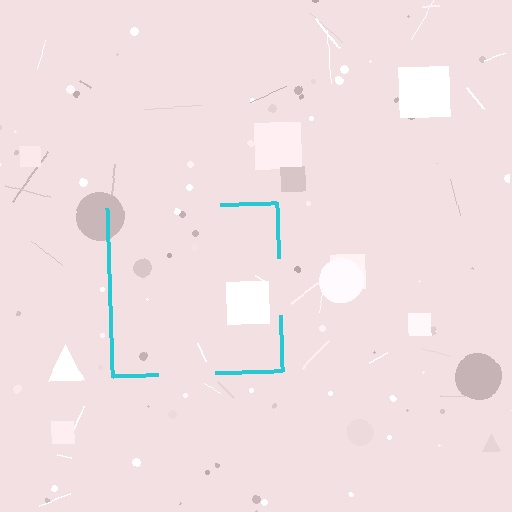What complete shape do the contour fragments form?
The contour fragments form a square.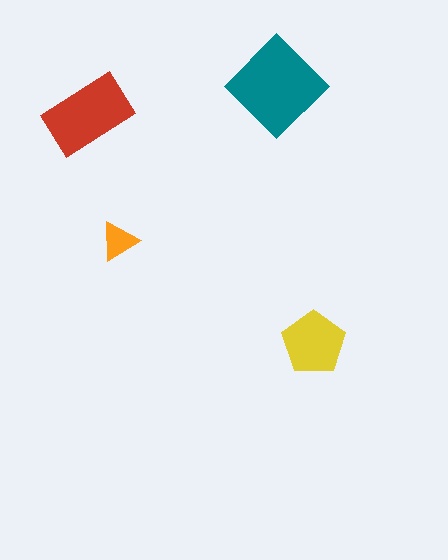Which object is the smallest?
The orange triangle.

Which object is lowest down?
The yellow pentagon is bottommost.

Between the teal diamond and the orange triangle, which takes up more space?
The teal diamond.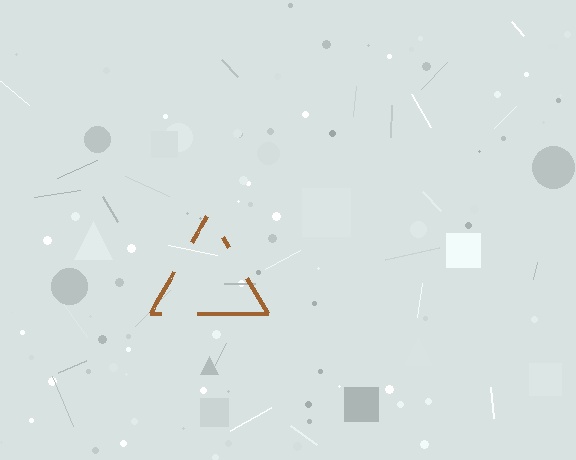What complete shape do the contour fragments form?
The contour fragments form a triangle.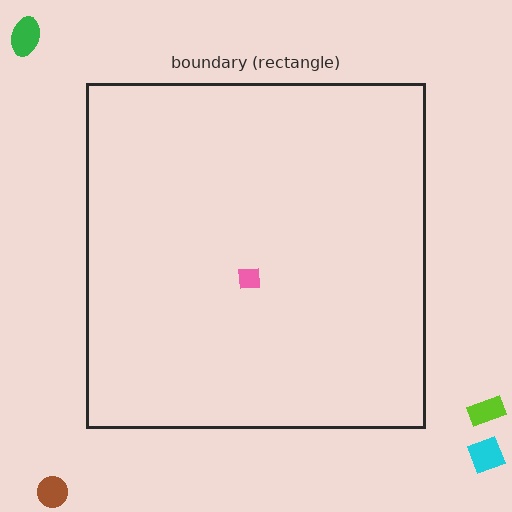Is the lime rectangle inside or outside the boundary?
Outside.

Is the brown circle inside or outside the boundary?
Outside.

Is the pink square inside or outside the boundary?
Inside.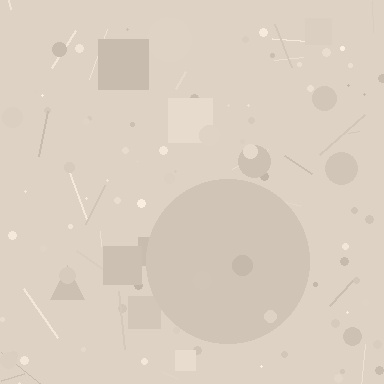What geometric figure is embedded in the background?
A circle is embedded in the background.